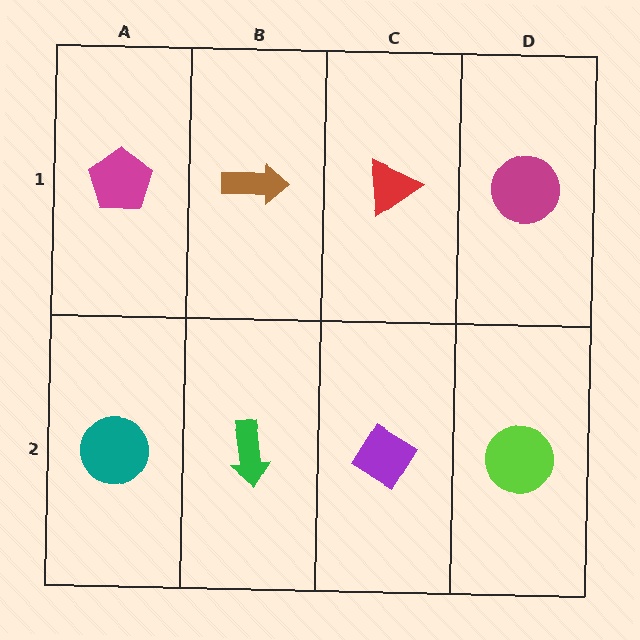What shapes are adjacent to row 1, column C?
A purple diamond (row 2, column C), a brown arrow (row 1, column B), a magenta circle (row 1, column D).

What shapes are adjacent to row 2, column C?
A red triangle (row 1, column C), a green arrow (row 2, column B), a lime circle (row 2, column D).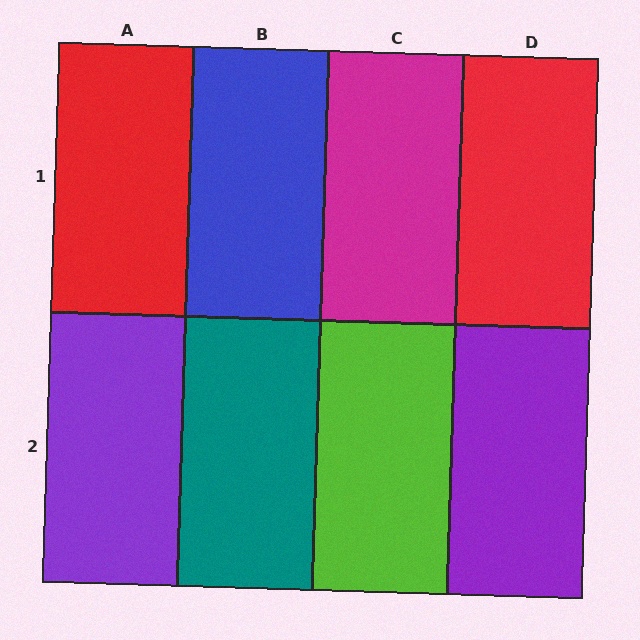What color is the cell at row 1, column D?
Red.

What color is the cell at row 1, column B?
Blue.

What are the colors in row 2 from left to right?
Purple, teal, lime, purple.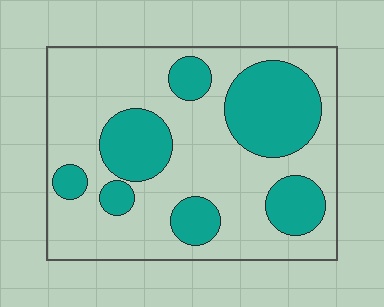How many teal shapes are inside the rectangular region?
7.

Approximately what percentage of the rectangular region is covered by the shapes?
Approximately 30%.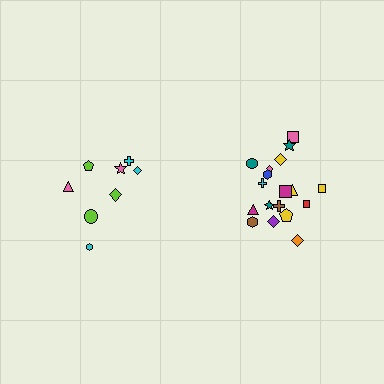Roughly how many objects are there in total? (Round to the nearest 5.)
Roughly 25 objects in total.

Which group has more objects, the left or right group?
The right group.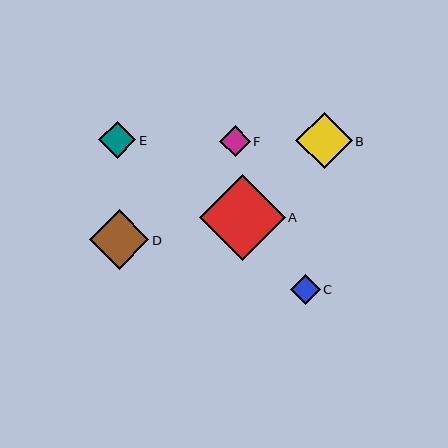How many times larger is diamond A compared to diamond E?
Diamond A is approximately 2.3 times the size of diamond E.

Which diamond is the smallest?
Diamond C is the smallest with a size of approximately 30 pixels.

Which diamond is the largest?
Diamond A is the largest with a size of approximately 86 pixels.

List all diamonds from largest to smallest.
From largest to smallest: A, D, B, E, F, C.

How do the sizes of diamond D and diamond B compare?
Diamond D and diamond B are approximately the same size.